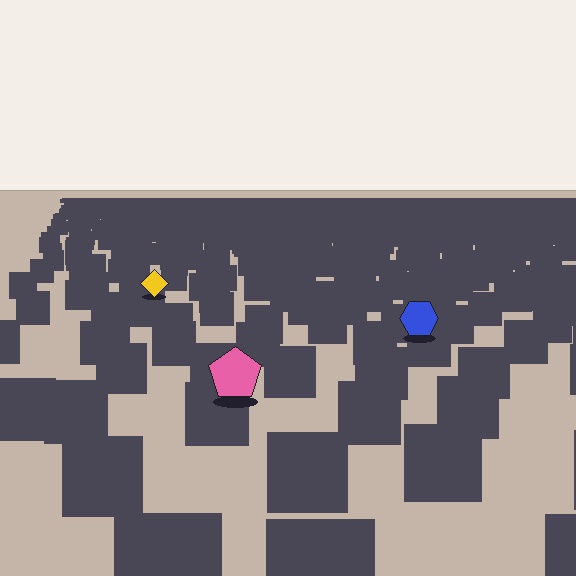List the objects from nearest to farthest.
From nearest to farthest: the pink pentagon, the blue hexagon, the yellow diamond.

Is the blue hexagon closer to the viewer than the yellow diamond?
Yes. The blue hexagon is closer — you can tell from the texture gradient: the ground texture is coarser near it.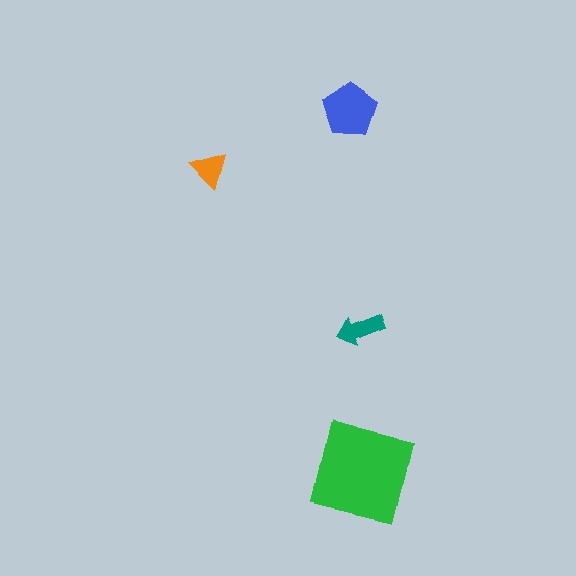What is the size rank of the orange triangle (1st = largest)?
4th.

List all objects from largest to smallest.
The green square, the blue pentagon, the teal arrow, the orange triangle.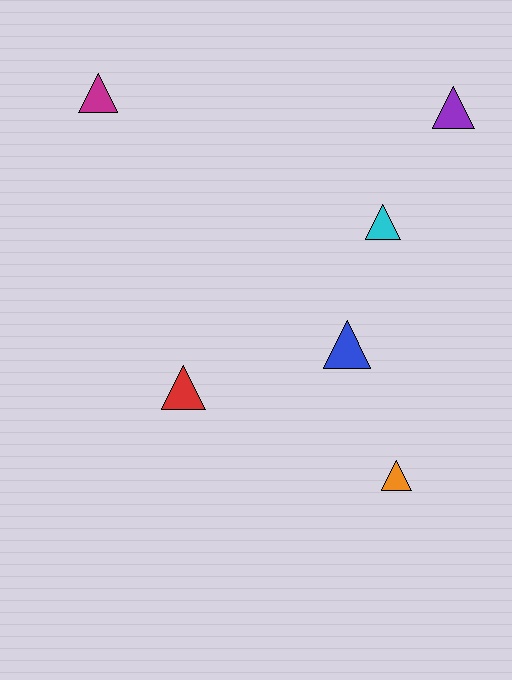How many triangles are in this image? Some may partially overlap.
There are 6 triangles.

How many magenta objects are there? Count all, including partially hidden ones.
There is 1 magenta object.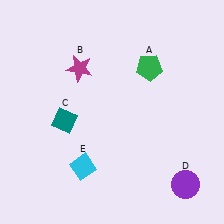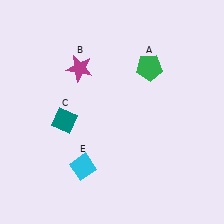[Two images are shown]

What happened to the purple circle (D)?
The purple circle (D) was removed in Image 2. It was in the bottom-right area of Image 1.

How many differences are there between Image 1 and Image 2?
There is 1 difference between the two images.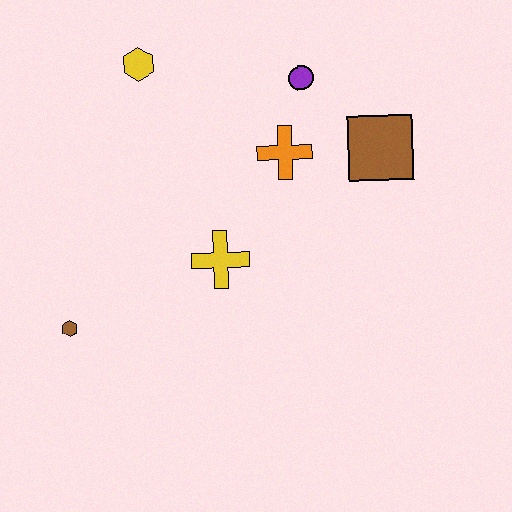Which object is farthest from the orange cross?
The brown hexagon is farthest from the orange cross.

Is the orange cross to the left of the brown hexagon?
No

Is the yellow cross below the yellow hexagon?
Yes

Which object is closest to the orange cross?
The purple circle is closest to the orange cross.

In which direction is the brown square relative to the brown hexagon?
The brown square is to the right of the brown hexagon.